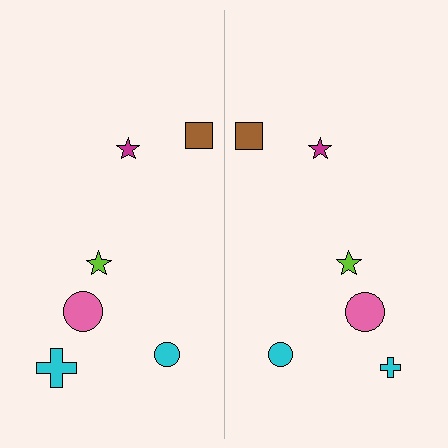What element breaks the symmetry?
The cyan cross on the right side has a different size than its mirror counterpart.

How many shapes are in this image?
There are 12 shapes in this image.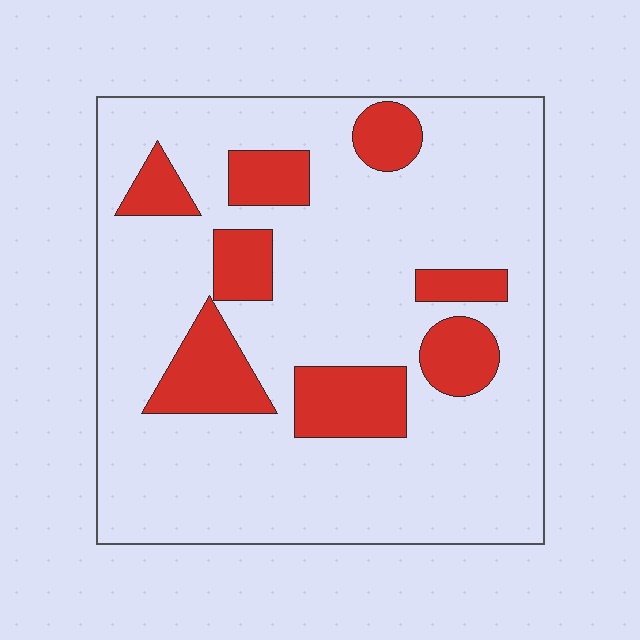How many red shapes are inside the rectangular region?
8.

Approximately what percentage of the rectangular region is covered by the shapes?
Approximately 20%.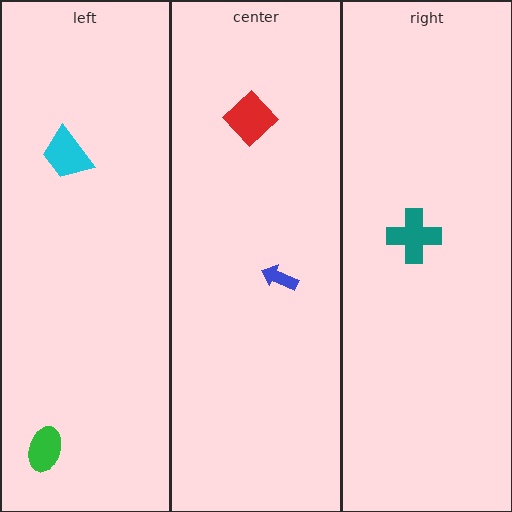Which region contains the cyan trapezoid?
The left region.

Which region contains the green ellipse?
The left region.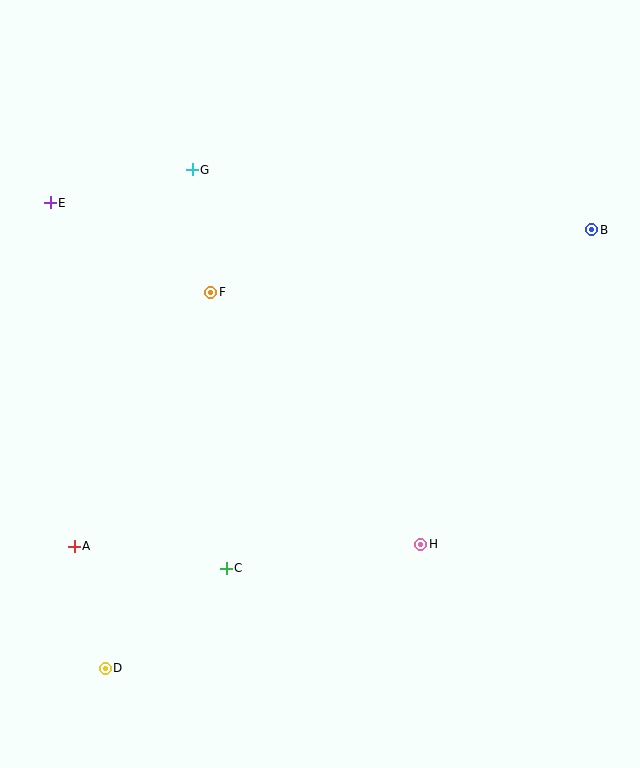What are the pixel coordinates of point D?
Point D is at (105, 668).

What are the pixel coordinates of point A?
Point A is at (74, 546).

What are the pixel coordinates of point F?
Point F is at (211, 292).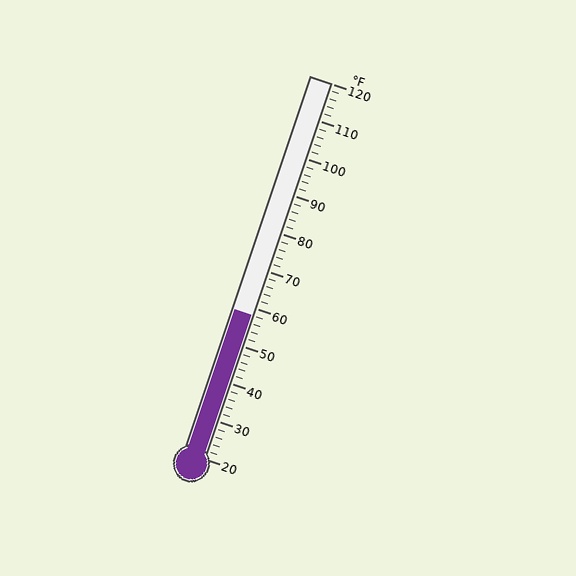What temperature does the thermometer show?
The thermometer shows approximately 58°F.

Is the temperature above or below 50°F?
The temperature is above 50°F.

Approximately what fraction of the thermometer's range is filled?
The thermometer is filled to approximately 40% of its range.